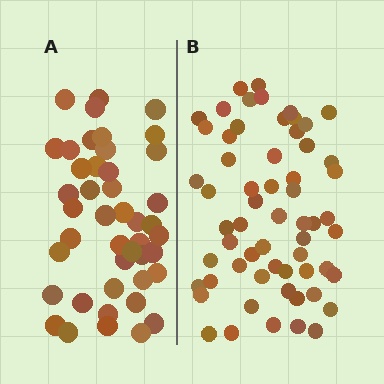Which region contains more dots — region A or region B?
Region B (the right region) has more dots.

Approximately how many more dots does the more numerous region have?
Region B has approximately 15 more dots than region A.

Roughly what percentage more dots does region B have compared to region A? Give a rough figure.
About 35% more.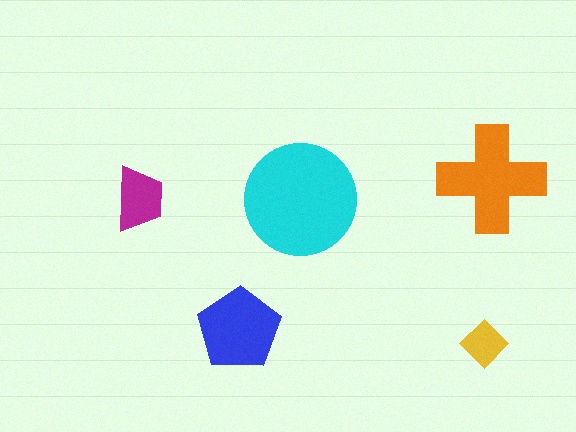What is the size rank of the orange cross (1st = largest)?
2nd.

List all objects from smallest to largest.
The yellow diamond, the magenta trapezoid, the blue pentagon, the orange cross, the cyan circle.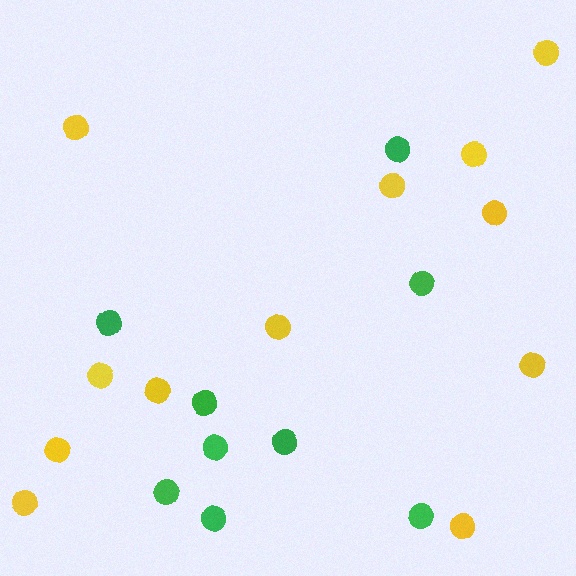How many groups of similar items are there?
There are 2 groups: one group of green circles (9) and one group of yellow circles (12).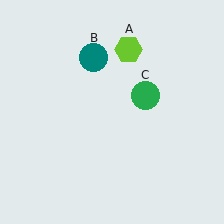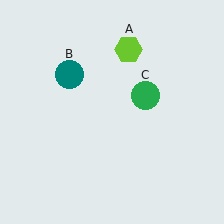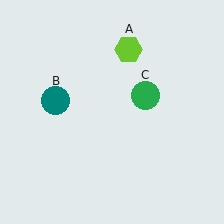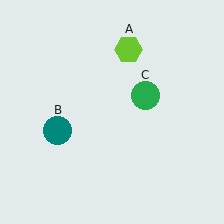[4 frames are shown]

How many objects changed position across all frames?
1 object changed position: teal circle (object B).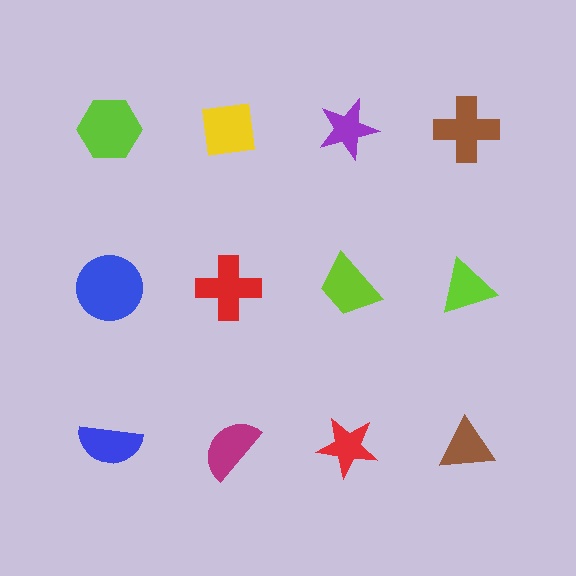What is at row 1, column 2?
A yellow square.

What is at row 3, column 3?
A red star.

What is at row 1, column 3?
A purple star.